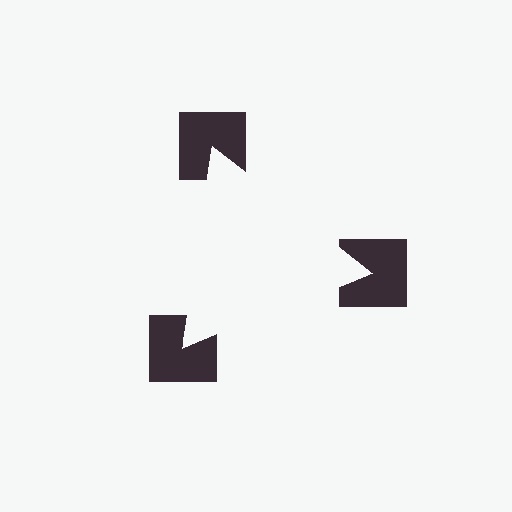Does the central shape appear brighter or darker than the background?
It typically appears slightly brighter than the background, even though no actual brightness change is drawn.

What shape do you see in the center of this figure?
An illusory triangle — its edges are inferred from the aligned wedge cuts in the notched squares, not physically drawn.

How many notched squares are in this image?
There are 3 — one at each vertex of the illusory triangle.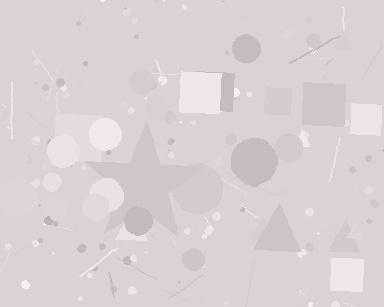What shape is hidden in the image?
A star is hidden in the image.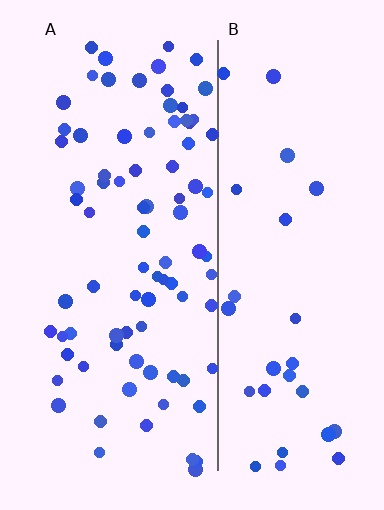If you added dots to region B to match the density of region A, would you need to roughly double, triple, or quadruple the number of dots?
Approximately triple.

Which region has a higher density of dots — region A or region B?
A (the left).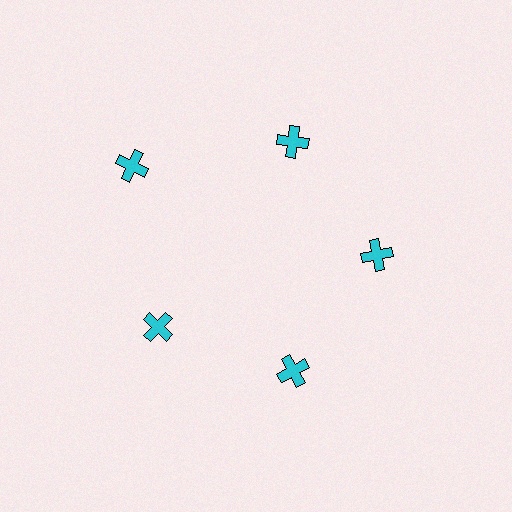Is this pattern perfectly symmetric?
No. The 5 cyan crosses are arranged in a ring, but one element near the 10 o'clock position is pushed outward from the center, breaking the 5-fold rotational symmetry.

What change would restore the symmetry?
The symmetry would be restored by moving it inward, back onto the ring so that all 5 crosses sit at equal angles and equal distance from the center.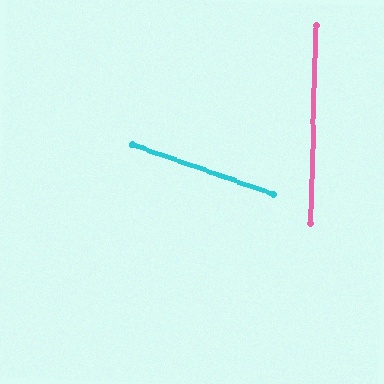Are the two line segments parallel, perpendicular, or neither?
Neither parallel nor perpendicular — they differ by about 72°.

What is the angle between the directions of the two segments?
Approximately 72 degrees.